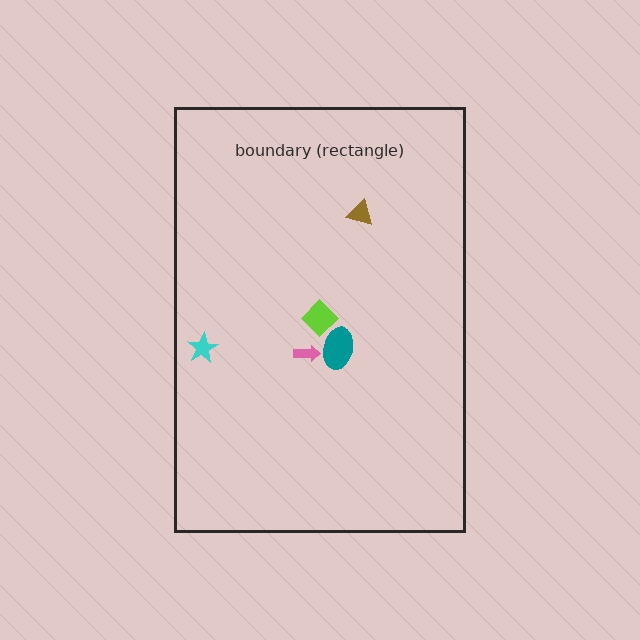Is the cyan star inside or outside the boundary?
Inside.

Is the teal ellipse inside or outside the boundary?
Inside.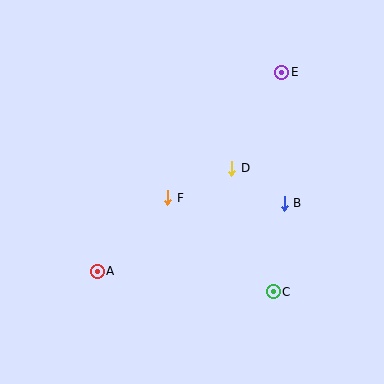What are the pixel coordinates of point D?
Point D is at (232, 168).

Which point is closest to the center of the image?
Point F at (168, 198) is closest to the center.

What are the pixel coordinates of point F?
Point F is at (168, 198).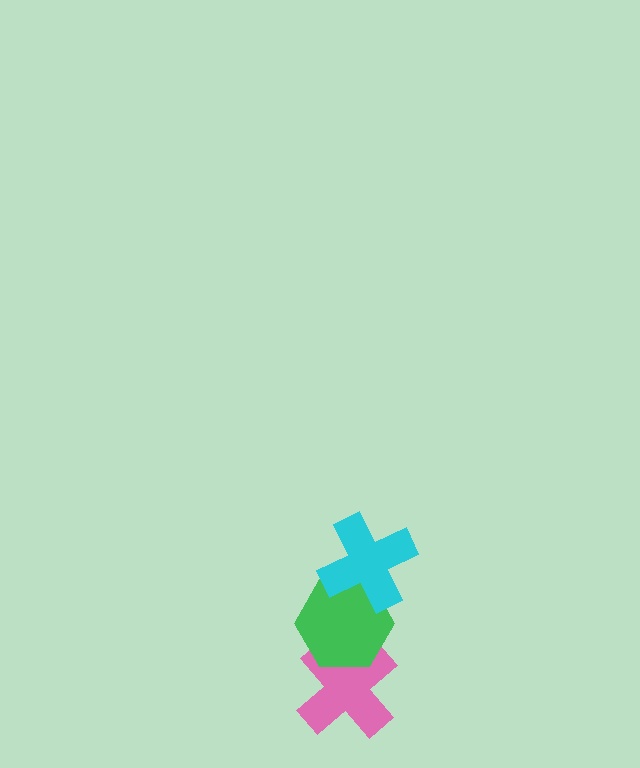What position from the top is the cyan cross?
The cyan cross is 1st from the top.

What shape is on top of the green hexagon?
The cyan cross is on top of the green hexagon.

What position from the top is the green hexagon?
The green hexagon is 2nd from the top.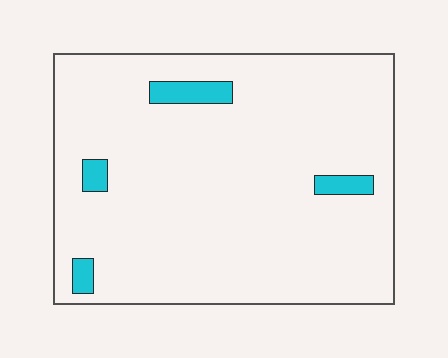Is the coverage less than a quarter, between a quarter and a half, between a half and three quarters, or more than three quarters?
Less than a quarter.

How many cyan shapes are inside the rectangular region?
4.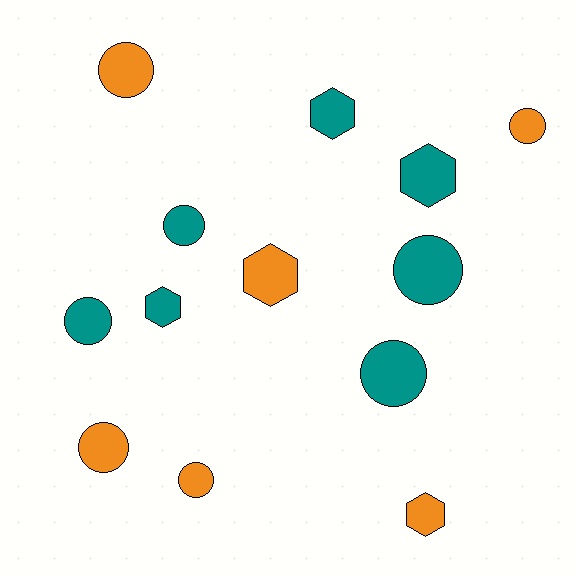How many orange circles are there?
There are 4 orange circles.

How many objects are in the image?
There are 13 objects.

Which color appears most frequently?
Teal, with 7 objects.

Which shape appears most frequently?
Circle, with 8 objects.